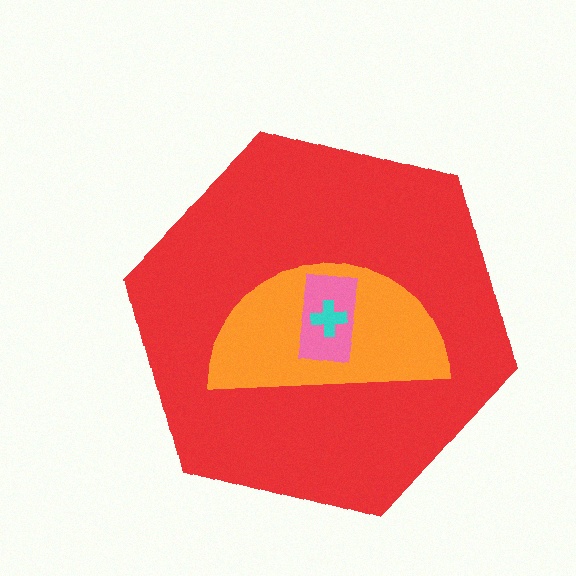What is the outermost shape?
The red hexagon.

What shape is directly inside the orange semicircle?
The pink rectangle.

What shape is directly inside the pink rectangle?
The cyan cross.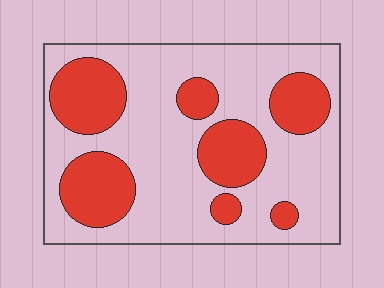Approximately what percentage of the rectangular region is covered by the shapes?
Approximately 30%.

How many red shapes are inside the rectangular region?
7.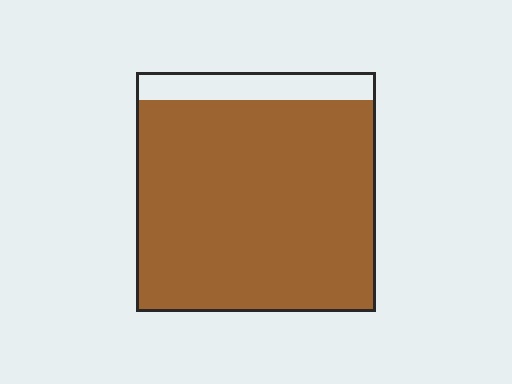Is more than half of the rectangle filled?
Yes.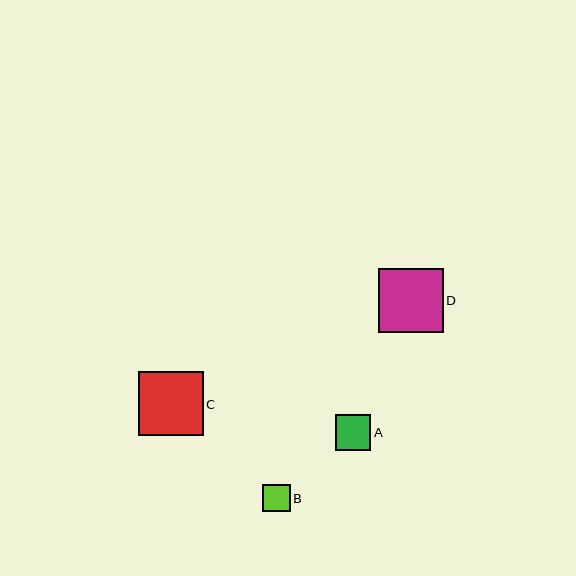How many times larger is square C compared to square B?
Square C is approximately 2.4 times the size of square B.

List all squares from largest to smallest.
From largest to smallest: D, C, A, B.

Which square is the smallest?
Square B is the smallest with a size of approximately 27 pixels.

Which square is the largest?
Square D is the largest with a size of approximately 65 pixels.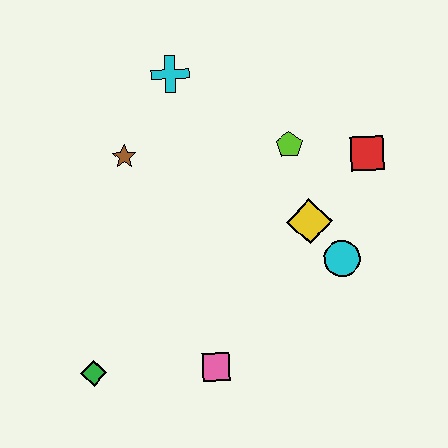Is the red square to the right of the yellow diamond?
Yes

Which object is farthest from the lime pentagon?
The green diamond is farthest from the lime pentagon.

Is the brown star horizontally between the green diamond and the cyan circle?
Yes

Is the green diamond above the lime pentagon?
No